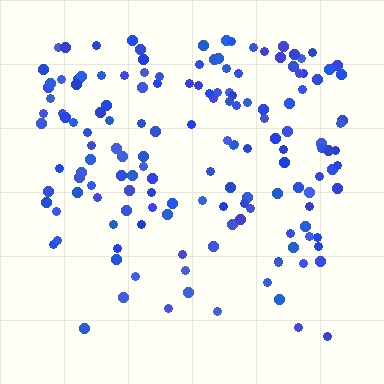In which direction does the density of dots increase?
From bottom to top, with the top side densest.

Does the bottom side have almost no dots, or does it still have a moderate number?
Still a moderate number, just noticeably fewer than the top.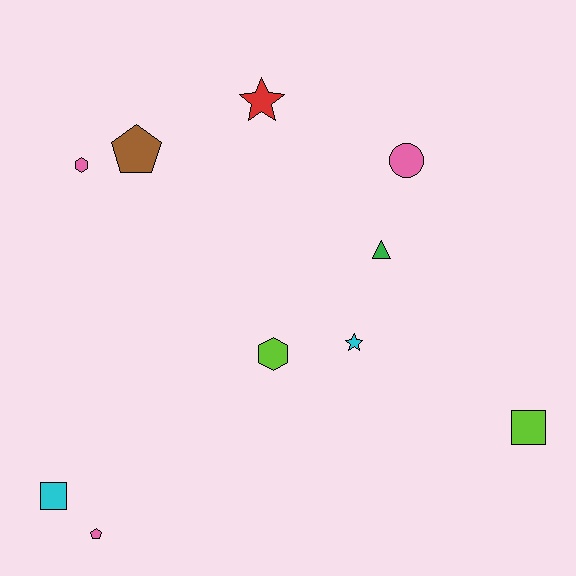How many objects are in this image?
There are 10 objects.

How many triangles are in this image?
There is 1 triangle.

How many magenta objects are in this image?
There are no magenta objects.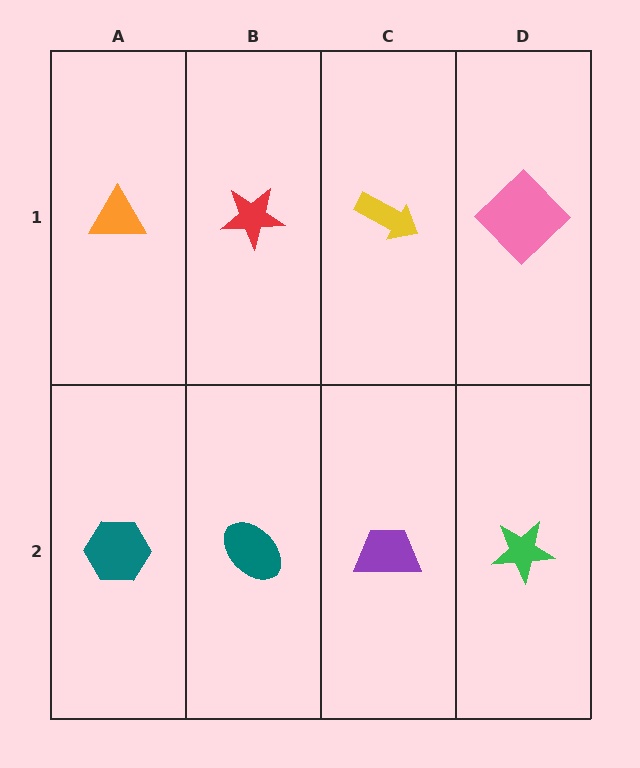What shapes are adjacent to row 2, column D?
A pink diamond (row 1, column D), a purple trapezoid (row 2, column C).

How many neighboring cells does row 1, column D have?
2.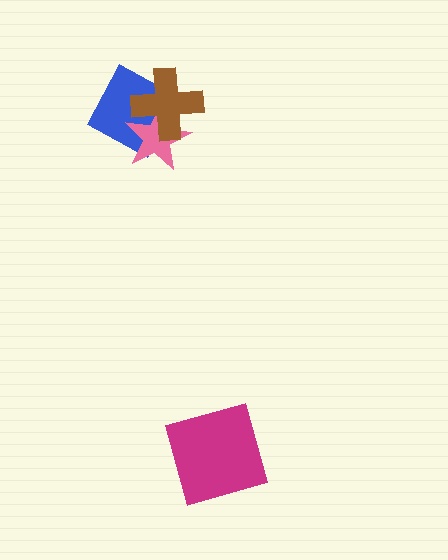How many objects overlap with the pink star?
2 objects overlap with the pink star.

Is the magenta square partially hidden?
No, no other shape covers it.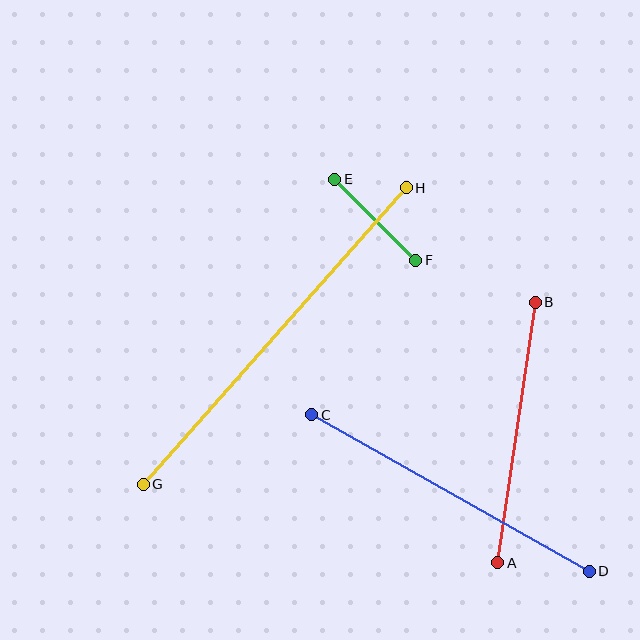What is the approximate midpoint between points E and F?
The midpoint is at approximately (375, 220) pixels.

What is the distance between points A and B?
The distance is approximately 263 pixels.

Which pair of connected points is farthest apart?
Points G and H are farthest apart.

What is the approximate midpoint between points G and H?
The midpoint is at approximately (275, 336) pixels.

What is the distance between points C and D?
The distance is approximately 318 pixels.